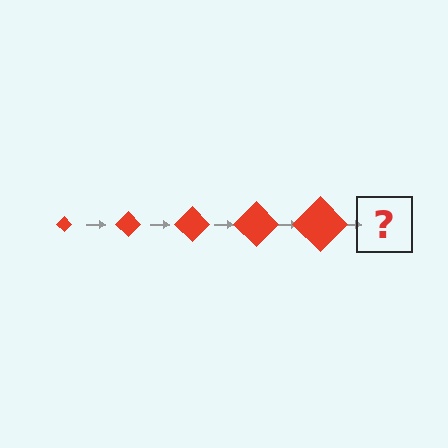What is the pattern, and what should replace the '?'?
The pattern is that the diamond gets progressively larger each step. The '?' should be a red diamond, larger than the previous one.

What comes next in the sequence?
The next element should be a red diamond, larger than the previous one.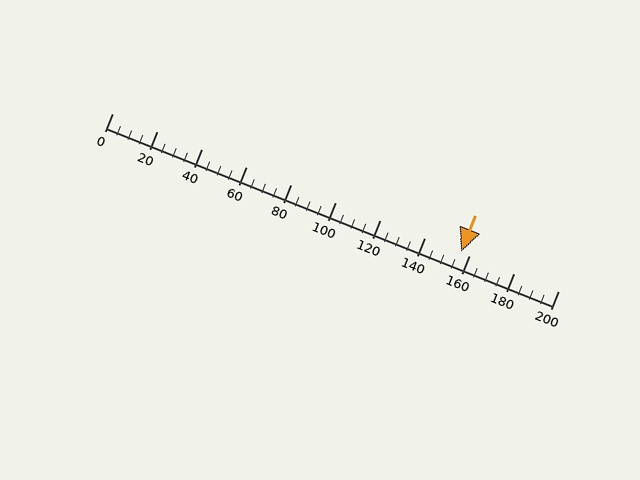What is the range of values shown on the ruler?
The ruler shows values from 0 to 200.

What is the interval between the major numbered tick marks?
The major tick marks are spaced 20 units apart.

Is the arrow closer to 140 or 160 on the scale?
The arrow is closer to 160.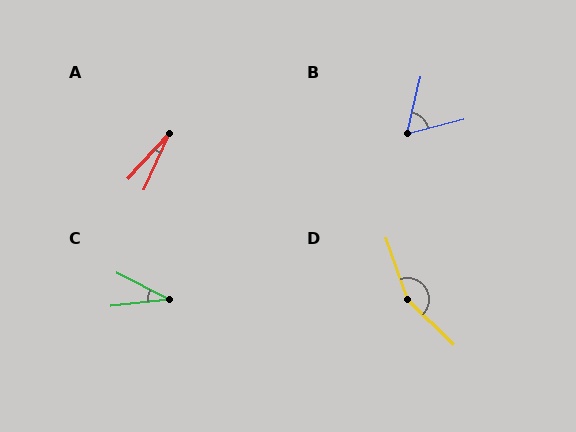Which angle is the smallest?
A, at approximately 18 degrees.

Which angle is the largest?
D, at approximately 154 degrees.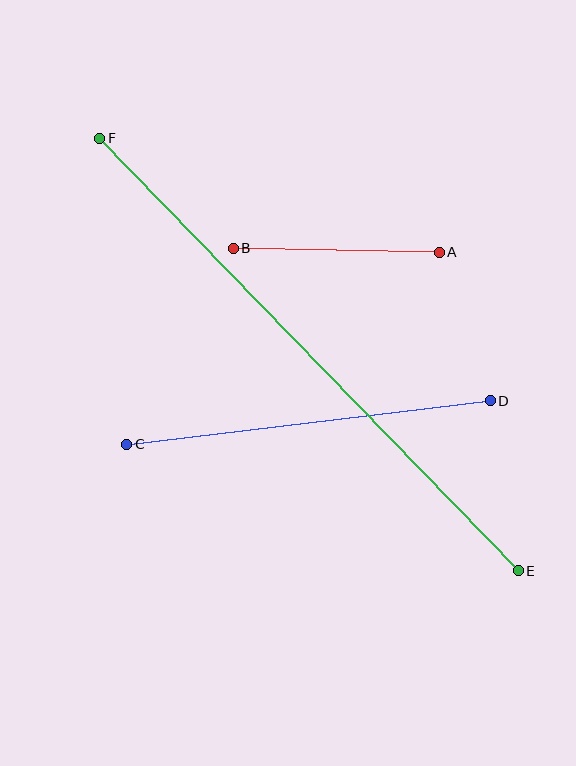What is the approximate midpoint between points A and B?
The midpoint is at approximately (336, 250) pixels.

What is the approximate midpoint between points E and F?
The midpoint is at approximately (309, 355) pixels.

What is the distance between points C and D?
The distance is approximately 366 pixels.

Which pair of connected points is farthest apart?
Points E and F are farthest apart.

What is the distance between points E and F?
The distance is approximately 602 pixels.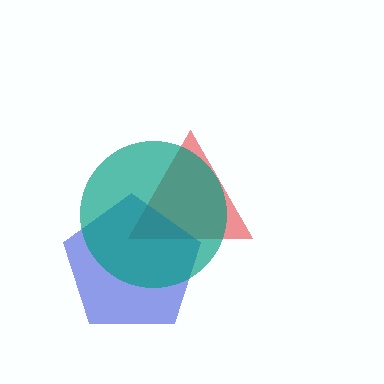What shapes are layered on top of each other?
The layered shapes are: a red triangle, a blue pentagon, a teal circle.